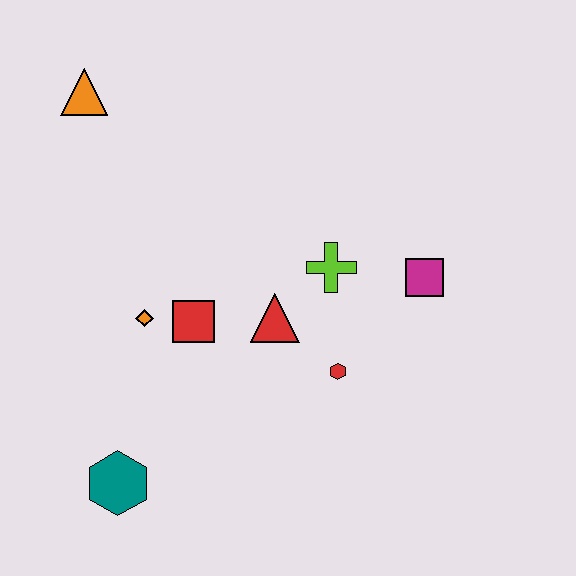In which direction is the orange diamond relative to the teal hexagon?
The orange diamond is above the teal hexagon.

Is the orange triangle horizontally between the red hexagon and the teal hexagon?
No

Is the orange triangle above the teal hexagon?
Yes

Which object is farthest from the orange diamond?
The magenta square is farthest from the orange diamond.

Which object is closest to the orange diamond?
The red square is closest to the orange diamond.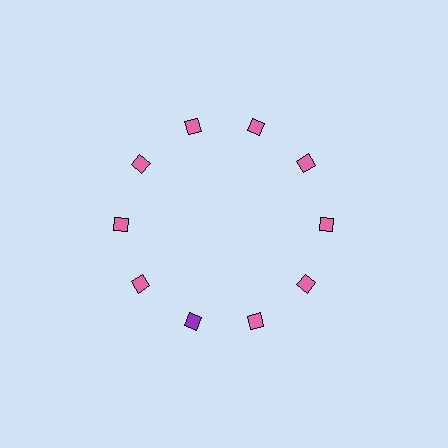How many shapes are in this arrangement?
There are 10 shapes arranged in a ring pattern.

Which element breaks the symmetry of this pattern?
The purple diamond at roughly the 7 o'clock position breaks the symmetry. All other shapes are pink diamonds.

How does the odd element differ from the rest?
It has a different color: purple instead of pink.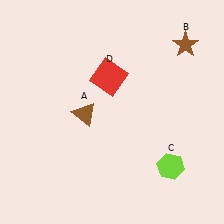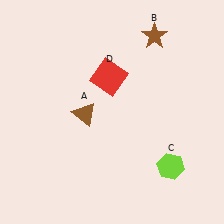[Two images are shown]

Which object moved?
The brown star (B) moved left.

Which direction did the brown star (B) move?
The brown star (B) moved left.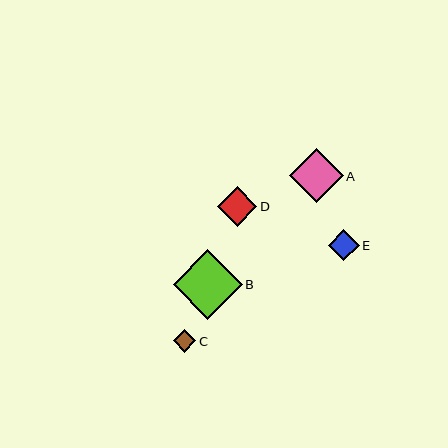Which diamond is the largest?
Diamond B is the largest with a size of approximately 69 pixels.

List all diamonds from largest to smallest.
From largest to smallest: B, A, D, E, C.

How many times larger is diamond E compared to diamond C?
Diamond E is approximately 1.4 times the size of diamond C.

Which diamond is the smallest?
Diamond C is the smallest with a size of approximately 22 pixels.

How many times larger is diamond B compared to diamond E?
Diamond B is approximately 2.2 times the size of diamond E.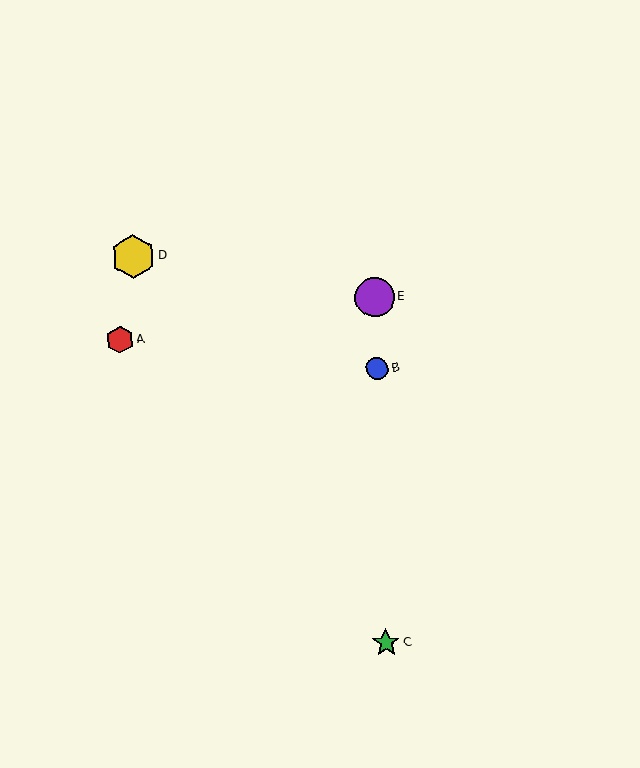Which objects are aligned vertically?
Objects B, C, E are aligned vertically.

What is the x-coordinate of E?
Object E is at x≈375.